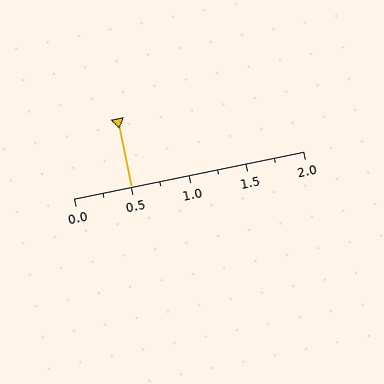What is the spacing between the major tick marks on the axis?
The major ticks are spaced 0.5 apart.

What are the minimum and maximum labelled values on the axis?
The axis runs from 0.0 to 2.0.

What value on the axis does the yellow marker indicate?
The marker indicates approximately 0.5.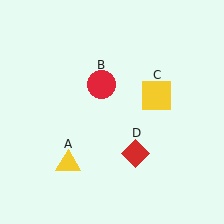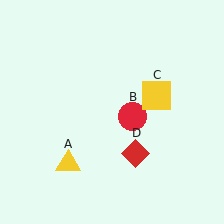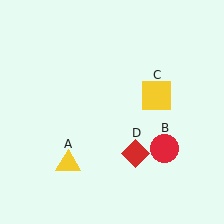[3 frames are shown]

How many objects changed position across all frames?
1 object changed position: red circle (object B).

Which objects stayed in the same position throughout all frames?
Yellow triangle (object A) and yellow square (object C) and red diamond (object D) remained stationary.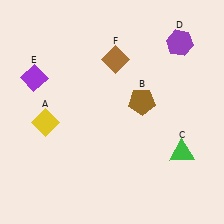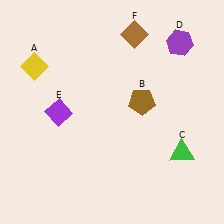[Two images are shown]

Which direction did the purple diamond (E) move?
The purple diamond (E) moved down.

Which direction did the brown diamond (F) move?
The brown diamond (F) moved up.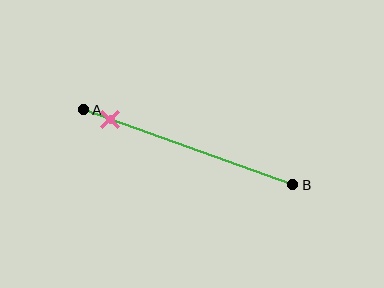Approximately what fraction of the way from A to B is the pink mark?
The pink mark is approximately 15% of the way from A to B.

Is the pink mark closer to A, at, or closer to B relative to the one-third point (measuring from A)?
The pink mark is closer to point A than the one-third point of segment AB.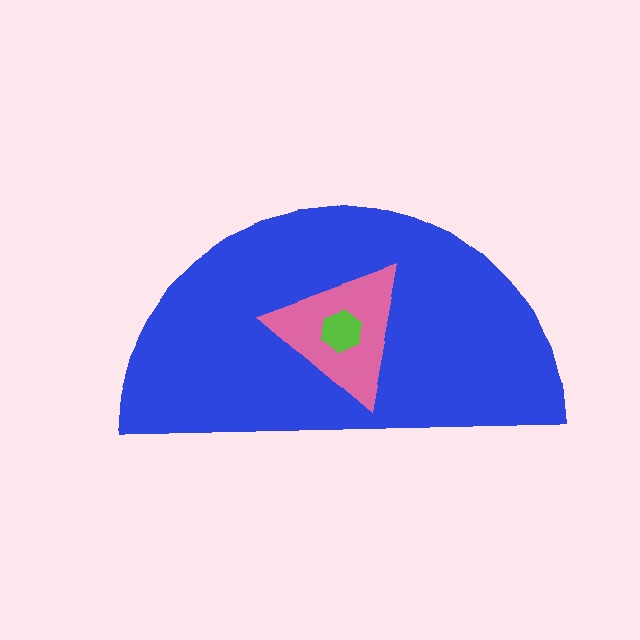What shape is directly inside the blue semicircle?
The pink triangle.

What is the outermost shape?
The blue semicircle.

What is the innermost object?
The lime hexagon.